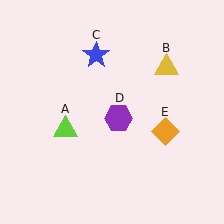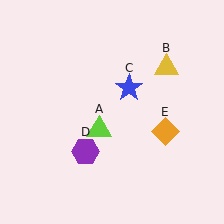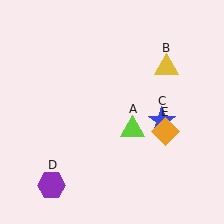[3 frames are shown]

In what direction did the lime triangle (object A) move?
The lime triangle (object A) moved right.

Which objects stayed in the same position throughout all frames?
Yellow triangle (object B) and orange diamond (object E) remained stationary.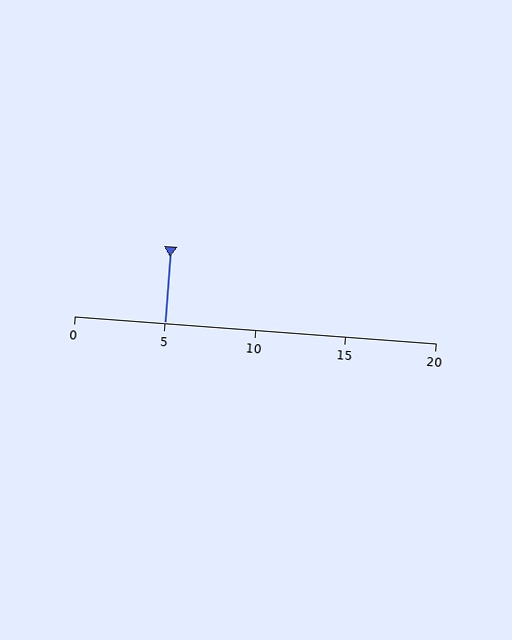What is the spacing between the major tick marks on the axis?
The major ticks are spaced 5 apart.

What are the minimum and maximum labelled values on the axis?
The axis runs from 0 to 20.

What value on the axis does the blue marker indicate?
The marker indicates approximately 5.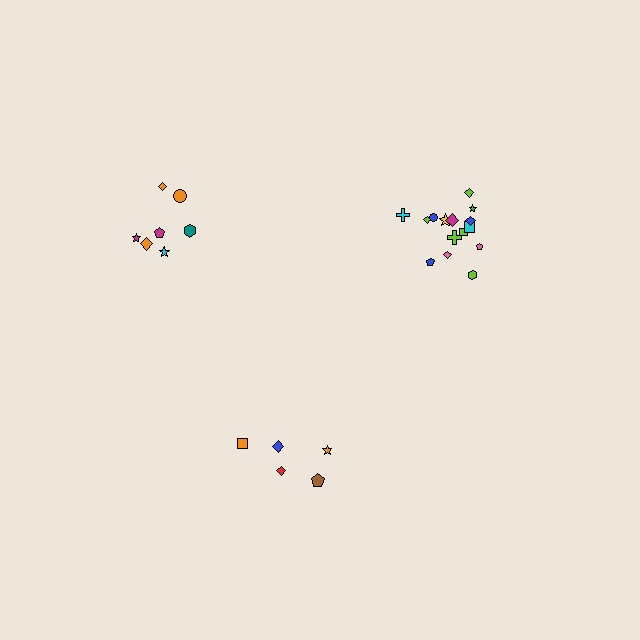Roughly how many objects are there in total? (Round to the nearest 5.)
Roughly 25 objects in total.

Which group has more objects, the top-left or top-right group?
The top-right group.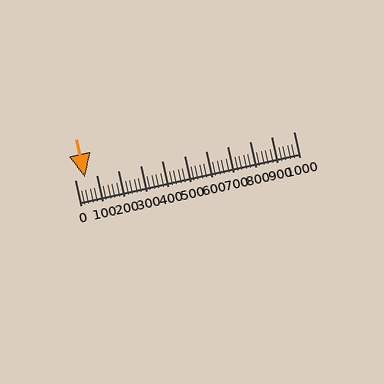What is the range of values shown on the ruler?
The ruler shows values from 0 to 1000.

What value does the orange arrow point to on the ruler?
The orange arrow points to approximately 47.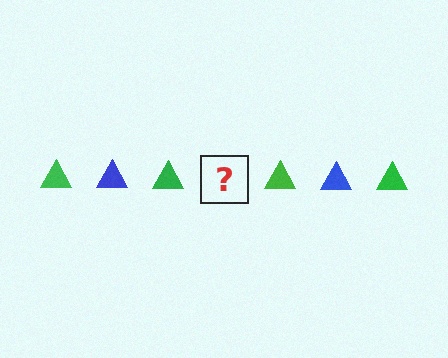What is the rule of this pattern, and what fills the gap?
The rule is that the pattern cycles through green, blue triangles. The gap should be filled with a blue triangle.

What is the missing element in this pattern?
The missing element is a blue triangle.